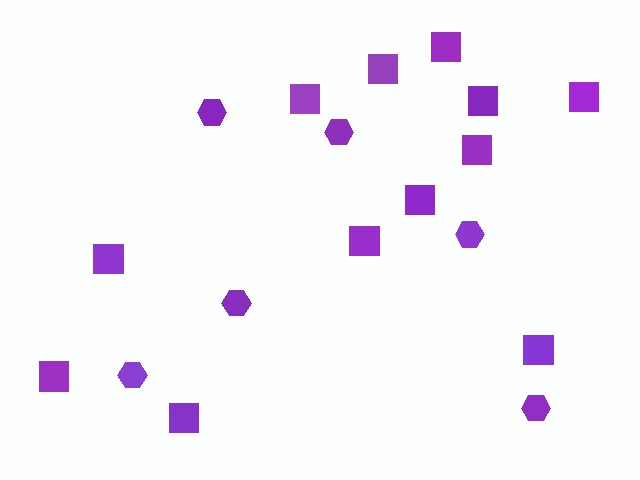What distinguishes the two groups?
There are 2 groups: one group of squares (12) and one group of hexagons (6).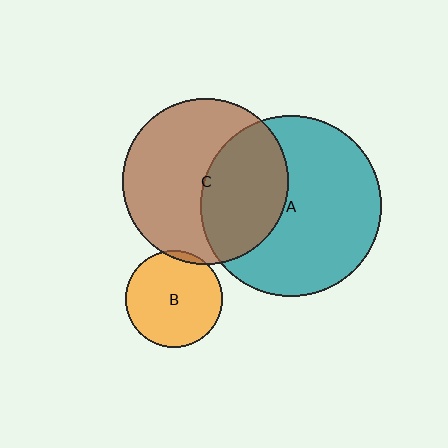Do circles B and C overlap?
Yes.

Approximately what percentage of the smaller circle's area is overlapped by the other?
Approximately 5%.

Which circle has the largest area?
Circle A (teal).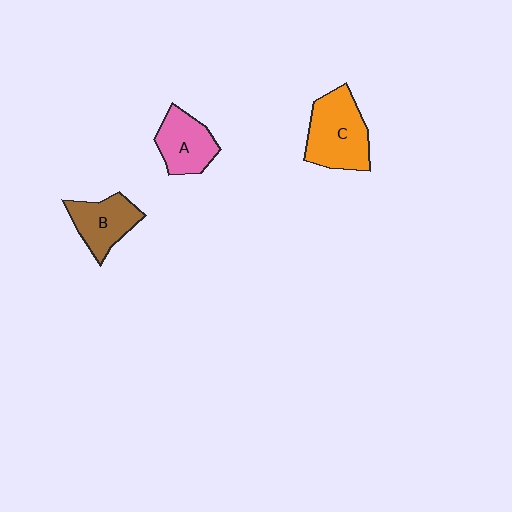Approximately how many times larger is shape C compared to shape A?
Approximately 1.4 times.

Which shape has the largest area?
Shape C (orange).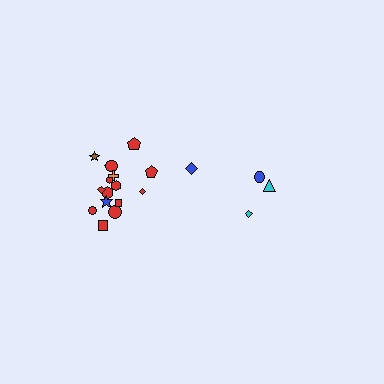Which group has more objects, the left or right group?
The left group.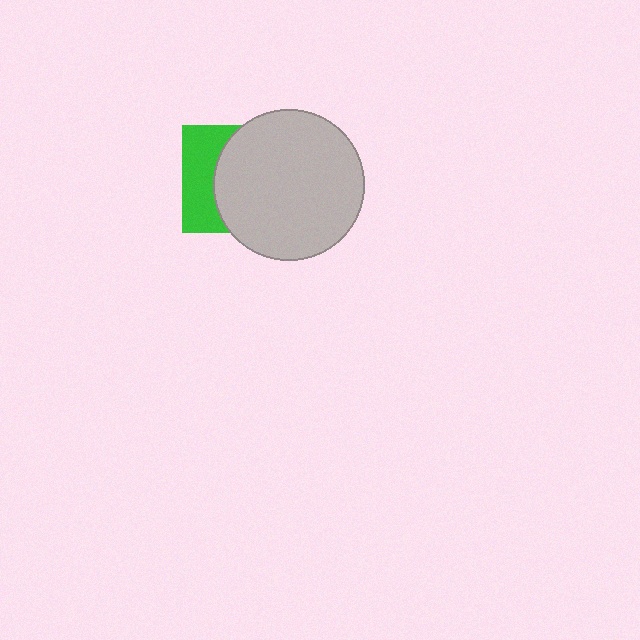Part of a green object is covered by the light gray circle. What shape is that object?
It is a square.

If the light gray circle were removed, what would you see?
You would see the complete green square.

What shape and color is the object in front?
The object in front is a light gray circle.